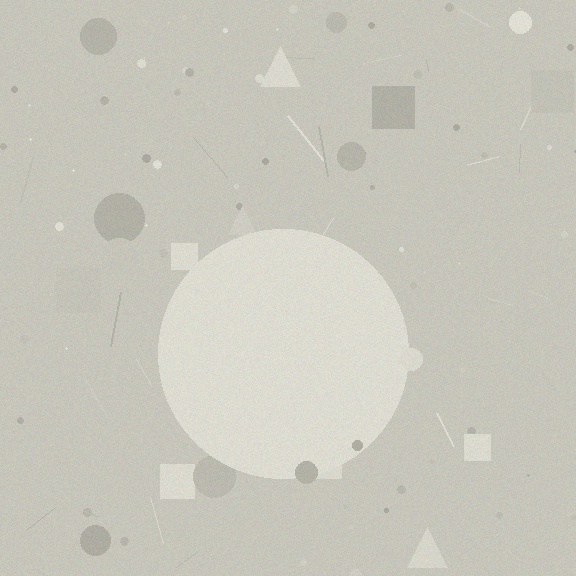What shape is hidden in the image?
A circle is hidden in the image.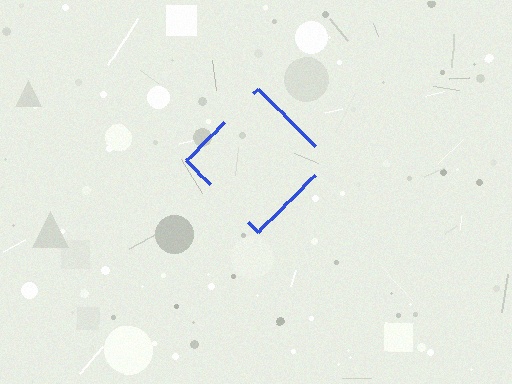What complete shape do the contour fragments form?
The contour fragments form a diamond.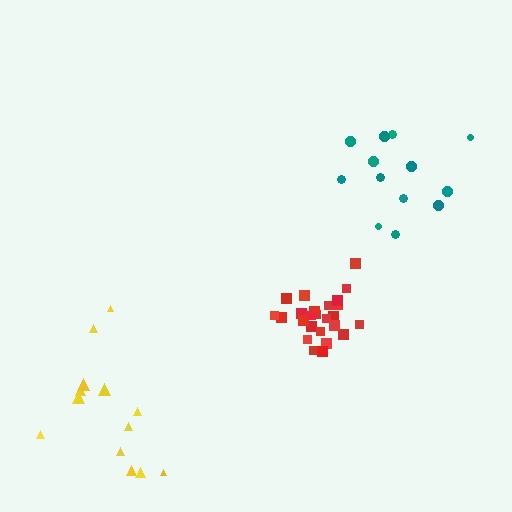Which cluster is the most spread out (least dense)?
Yellow.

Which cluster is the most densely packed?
Red.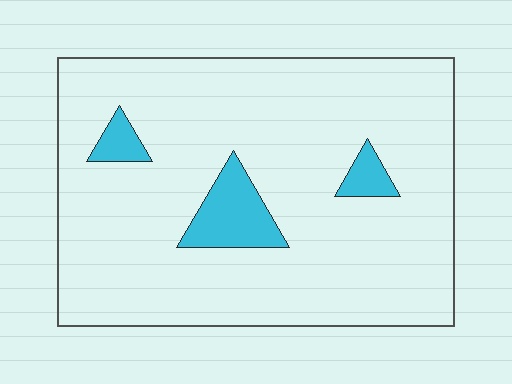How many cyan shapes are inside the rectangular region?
3.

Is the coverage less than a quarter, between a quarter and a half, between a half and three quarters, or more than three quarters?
Less than a quarter.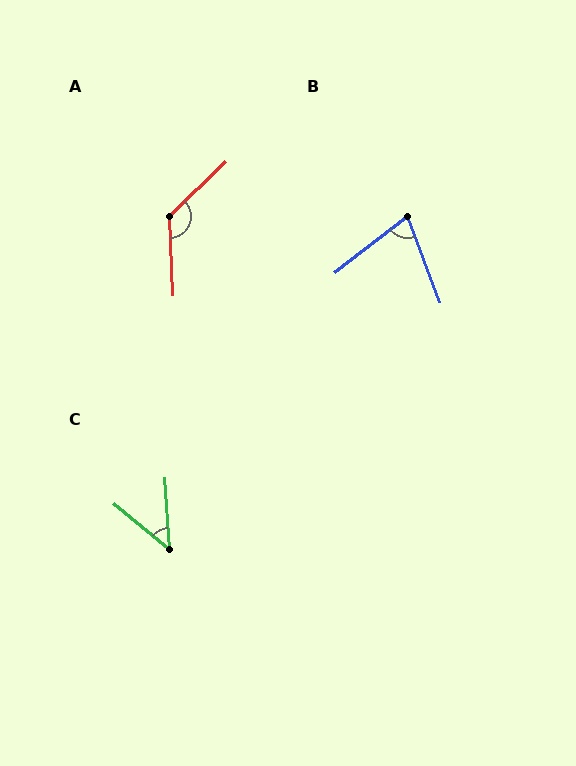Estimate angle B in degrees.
Approximately 74 degrees.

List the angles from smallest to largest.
C (47°), B (74°), A (132°).